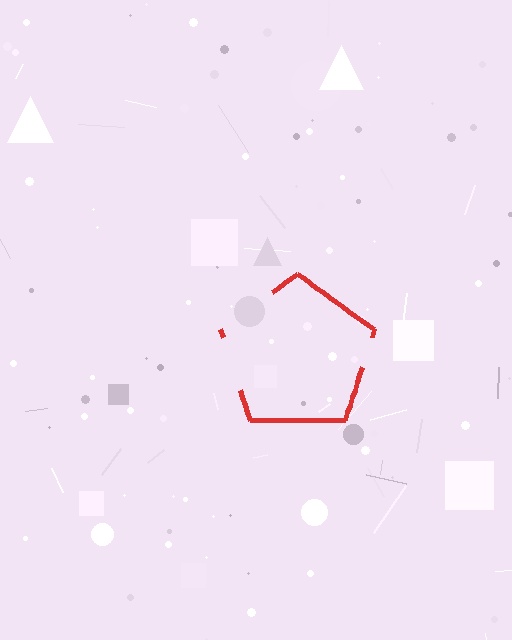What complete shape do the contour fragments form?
The contour fragments form a pentagon.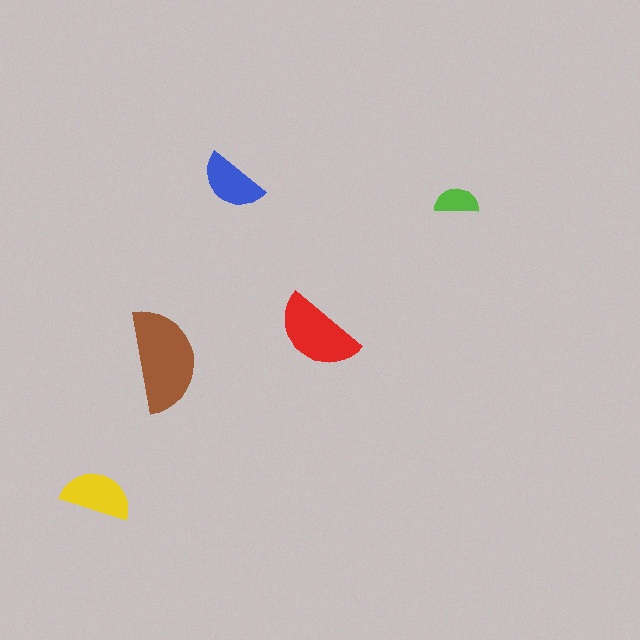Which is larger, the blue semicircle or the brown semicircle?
The brown one.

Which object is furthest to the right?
The lime semicircle is rightmost.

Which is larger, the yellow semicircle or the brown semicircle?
The brown one.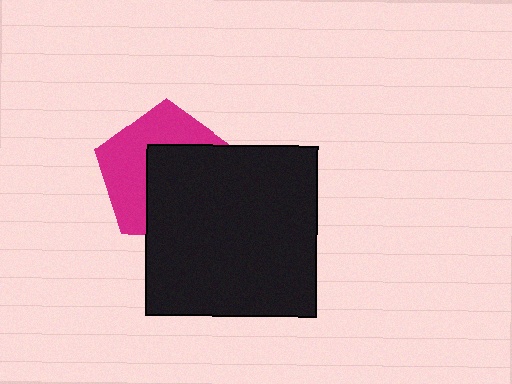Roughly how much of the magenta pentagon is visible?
About half of it is visible (roughly 47%).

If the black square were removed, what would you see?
You would see the complete magenta pentagon.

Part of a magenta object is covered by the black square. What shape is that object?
It is a pentagon.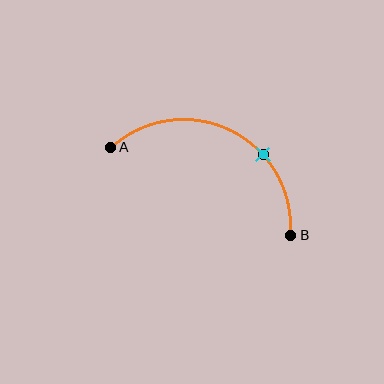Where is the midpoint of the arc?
The arc midpoint is the point on the curve farthest from the straight line joining A and B. It sits above that line.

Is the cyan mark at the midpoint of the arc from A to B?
No. The cyan mark lies on the arc but is closer to endpoint B. The arc midpoint would be at the point on the curve equidistant along the arc from both A and B.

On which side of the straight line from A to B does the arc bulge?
The arc bulges above the straight line connecting A and B.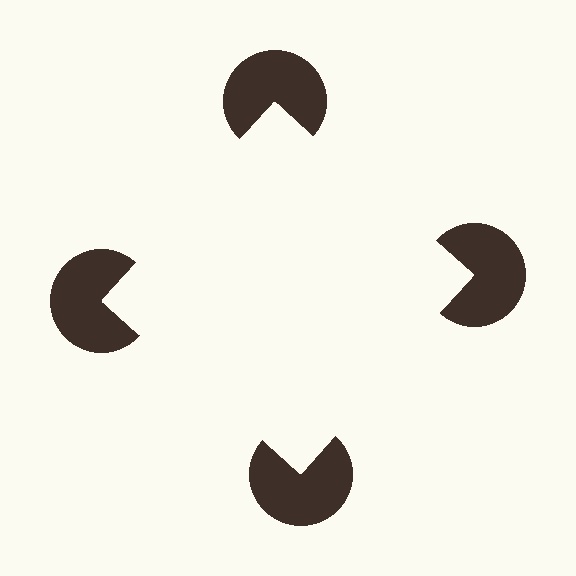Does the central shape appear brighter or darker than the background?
It typically appears slightly brighter than the background, even though no actual brightness change is drawn.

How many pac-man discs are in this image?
There are 4 — one at each vertex of the illusory square.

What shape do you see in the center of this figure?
An illusory square — its edges are inferred from the aligned wedge cuts in the pac-man discs, not physically drawn.